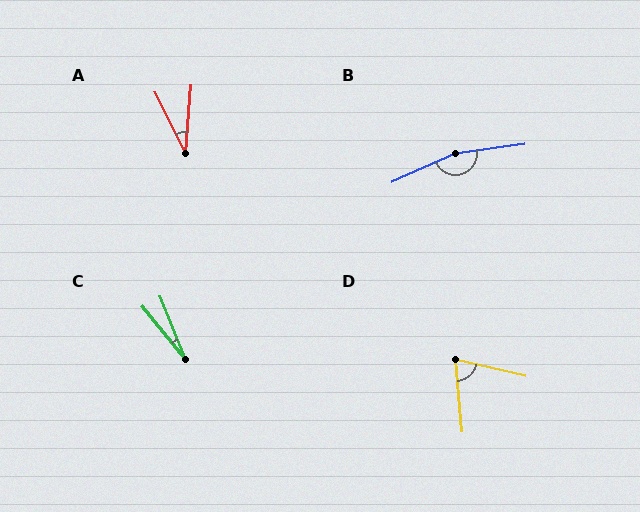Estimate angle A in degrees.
Approximately 31 degrees.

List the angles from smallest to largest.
C (17°), A (31°), D (72°), B (164°).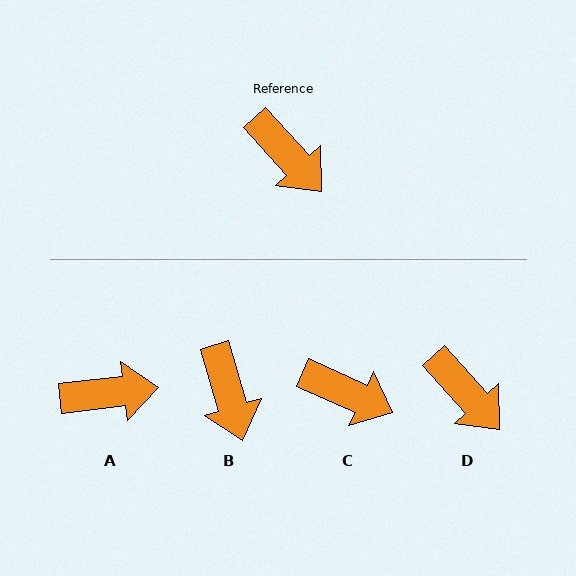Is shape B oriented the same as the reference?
No, it is off by about 26 degrees.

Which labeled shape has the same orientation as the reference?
D.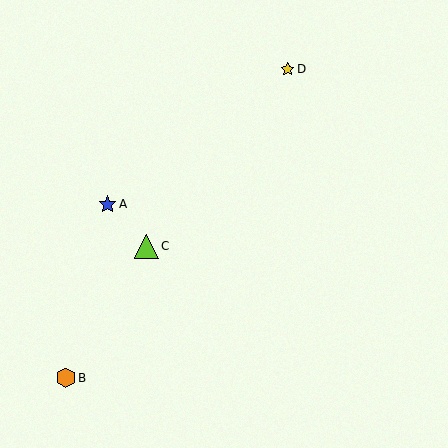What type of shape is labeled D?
Shape D is a yellow star.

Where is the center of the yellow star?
The center of the yellow star is at (287, 69).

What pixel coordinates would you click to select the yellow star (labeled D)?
Click at (287, 69) to select the yellow star D.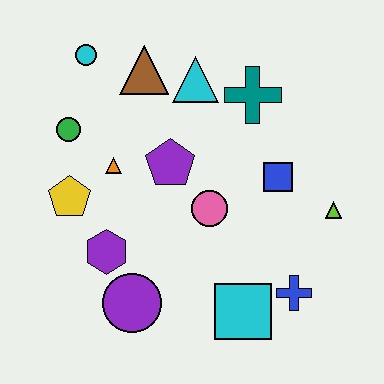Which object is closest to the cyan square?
The blue cross is closest to the cyan square.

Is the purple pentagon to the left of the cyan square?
Yes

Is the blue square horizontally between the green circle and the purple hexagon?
No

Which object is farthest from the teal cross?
The purple circle is farthest from the teal cross.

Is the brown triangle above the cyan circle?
No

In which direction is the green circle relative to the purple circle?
The green circle is above the purple circle.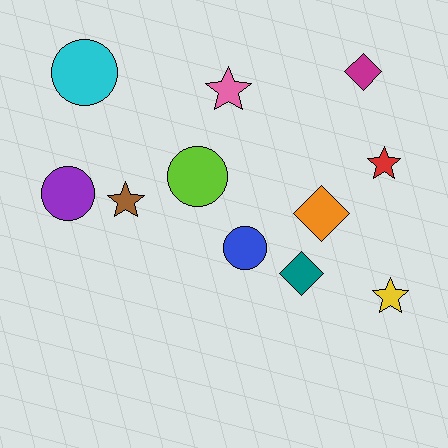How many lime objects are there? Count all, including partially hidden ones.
There is 1 lime object.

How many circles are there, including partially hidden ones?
There are 4 circles.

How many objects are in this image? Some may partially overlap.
There are 11 objects.